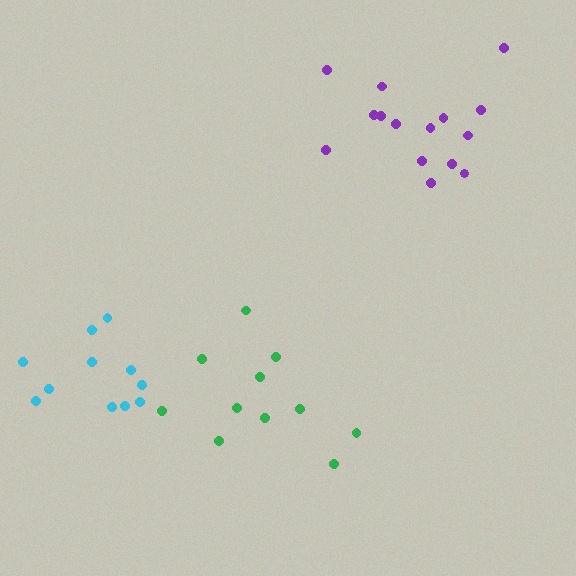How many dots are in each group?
Group 1: 11 dots, Group 2: 11 dots, Group 3: 15 dots (37 total).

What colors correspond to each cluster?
The clusters are colored: green, cyan, purple.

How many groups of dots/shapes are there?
There are 3 groups.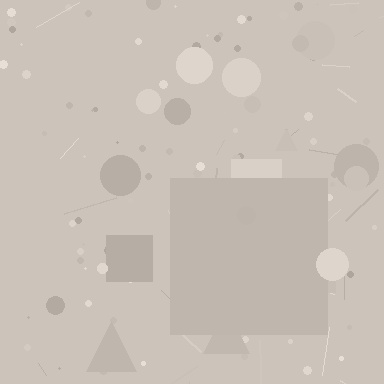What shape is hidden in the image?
A square is hidden in the image.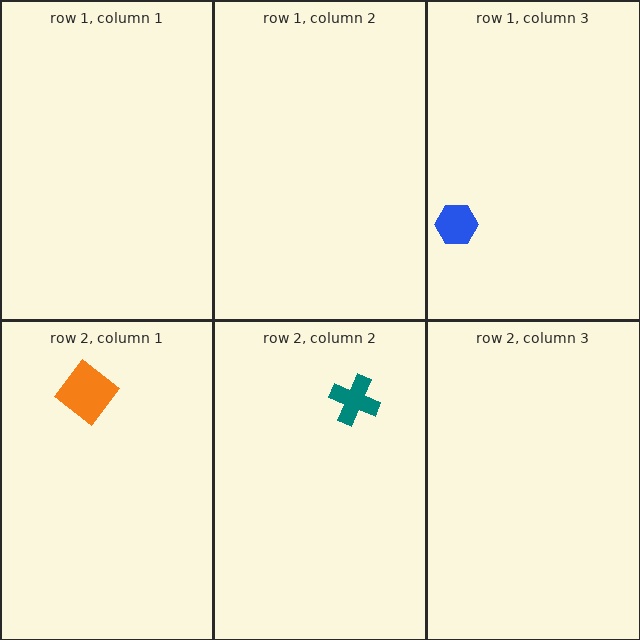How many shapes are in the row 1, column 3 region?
1.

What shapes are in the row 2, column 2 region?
The teal cross.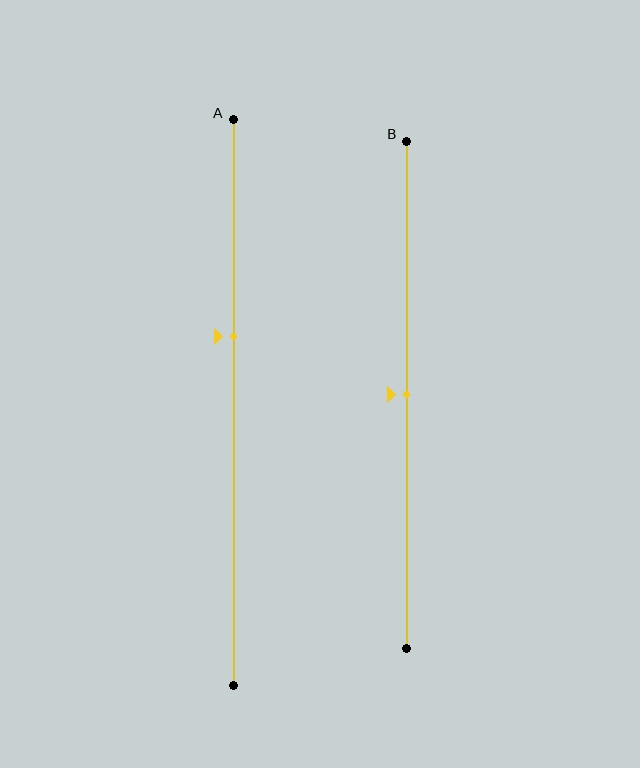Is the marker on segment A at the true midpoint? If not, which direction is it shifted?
No, the marker on segment A is shifted upward by about 12% of the segment length.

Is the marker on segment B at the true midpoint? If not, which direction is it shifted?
Yes, the marker on segment B is at the true midpoint.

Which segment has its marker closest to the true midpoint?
Segment B has its marker closest to the true midpoint.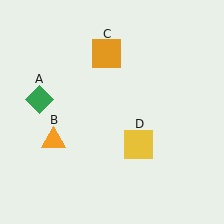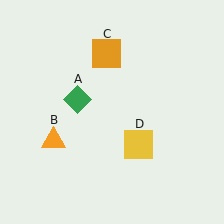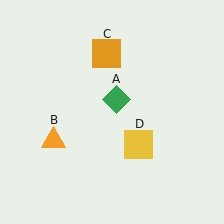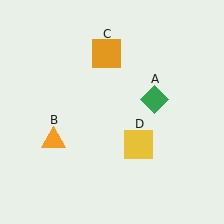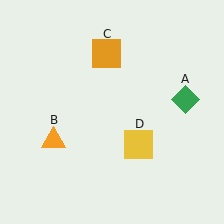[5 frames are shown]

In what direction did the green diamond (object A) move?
The green diamond (object A) moved right.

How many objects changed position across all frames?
1 object changed position: green diamond (object A).